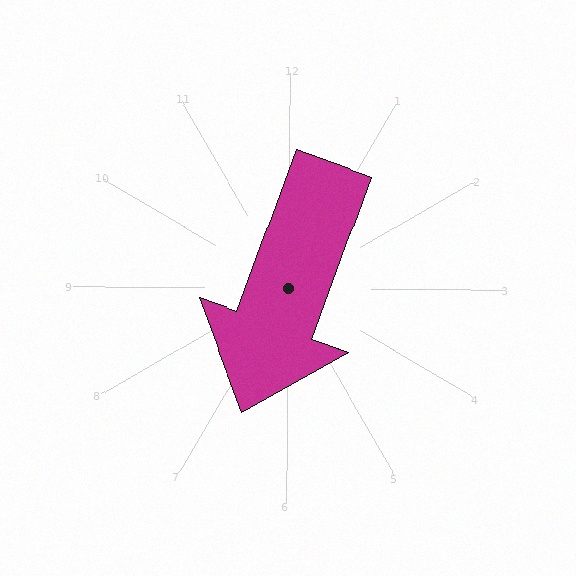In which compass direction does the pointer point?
South.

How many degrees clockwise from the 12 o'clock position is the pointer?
Approximately 200 degrees.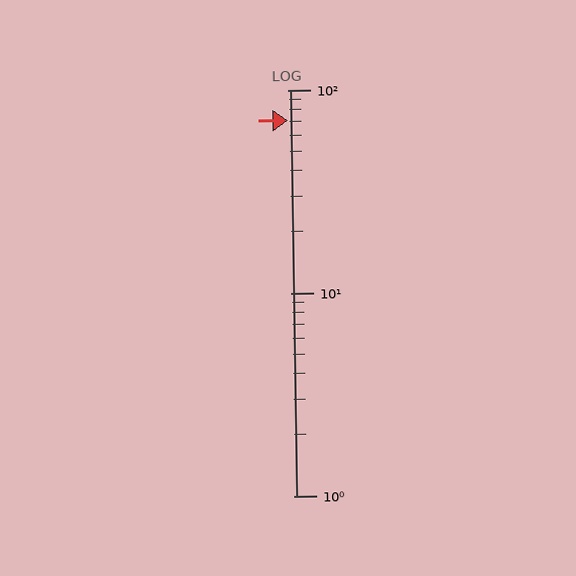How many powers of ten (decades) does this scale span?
The scale spans 2 decades, from 1 to 100.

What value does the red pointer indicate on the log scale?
The pointer indicates approximately 71.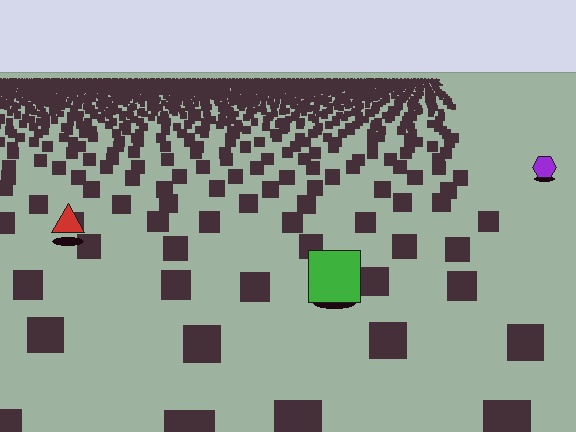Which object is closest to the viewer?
The green square is closest. The texture marks near it are larger and more spread out.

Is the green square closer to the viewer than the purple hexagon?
Yes. The green square is closer — you can tell from the texture gradient: the ground texture is coarser near it.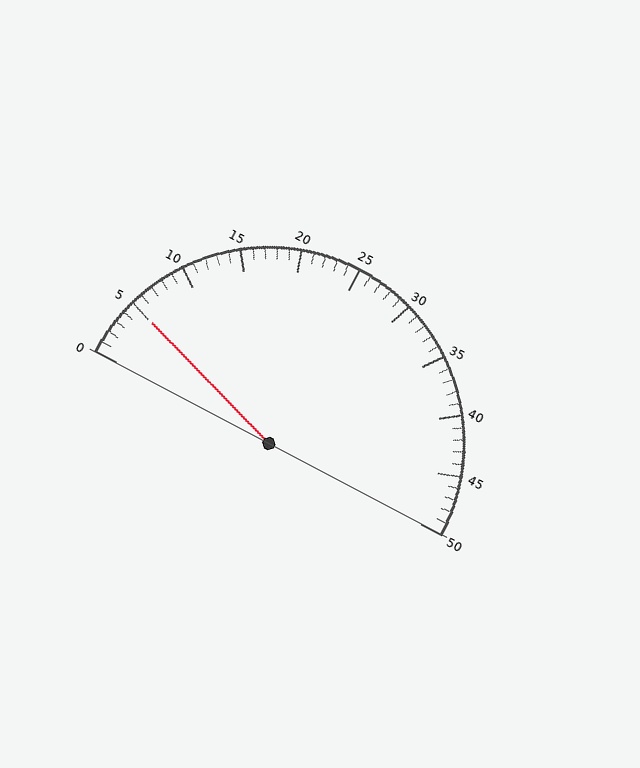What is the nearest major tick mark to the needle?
The nearest major tick mark is 5.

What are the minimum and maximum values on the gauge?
The gauge ranges from 0 to 50.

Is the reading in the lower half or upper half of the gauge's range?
The reading is in the lower half of the range (0 to 50).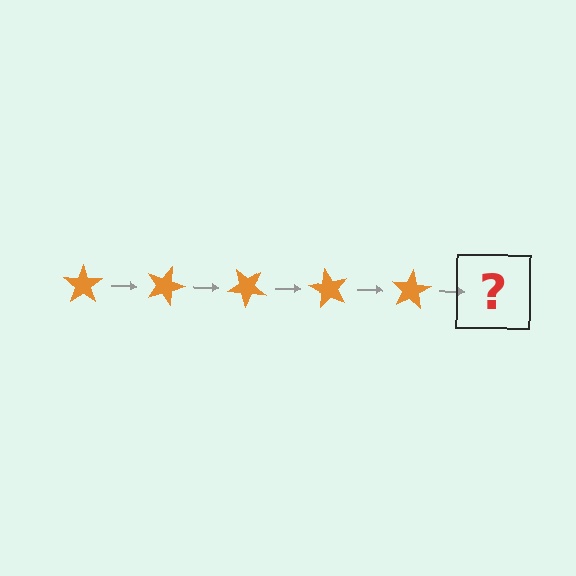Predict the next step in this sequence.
The next step is an orange star rotated 100 degrees.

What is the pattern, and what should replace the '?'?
The pattern is that the star rotates 20 degrees each step. The '?' should be an orange star rotated 100 degrees.